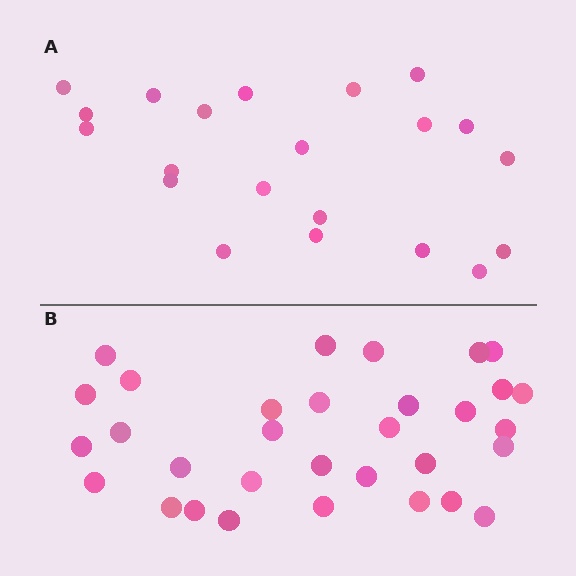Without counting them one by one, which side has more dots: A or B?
Region B (the bottom region) has more dots.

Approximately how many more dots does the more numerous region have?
Region B has roughly 12 or so more dots than region A.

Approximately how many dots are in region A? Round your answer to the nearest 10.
About 20 dots. (The exact count is 21, which rounds to 20.)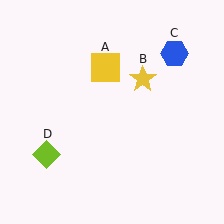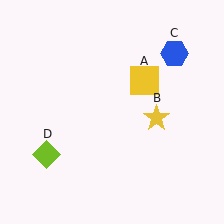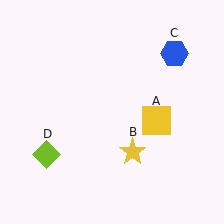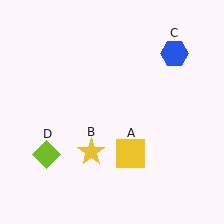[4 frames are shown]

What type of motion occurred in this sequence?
The yellow square (object A), yellow star (object B) rotated clockwise around the center of the scene.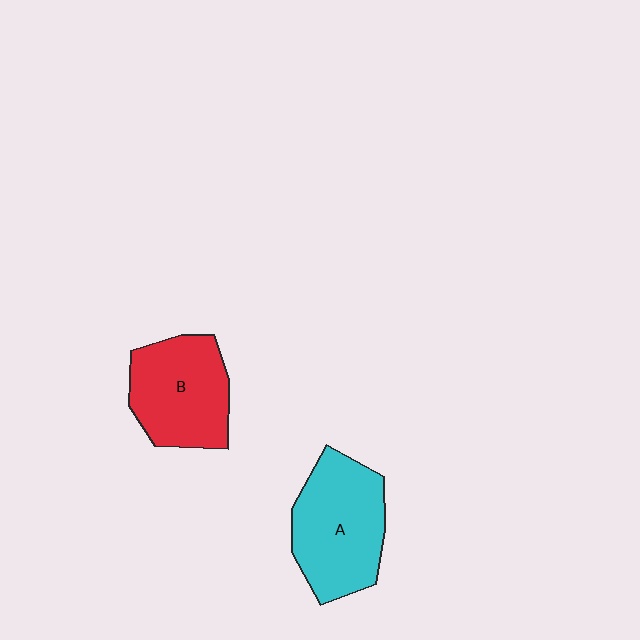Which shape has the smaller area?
Shape B (red).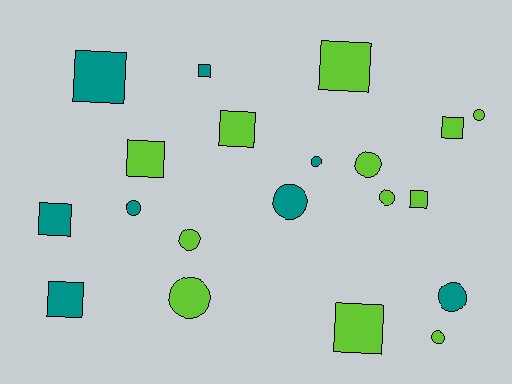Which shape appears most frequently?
Square, with 10 objects.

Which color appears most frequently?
Lime, with 12 objects.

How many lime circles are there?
There are 6 lime circles.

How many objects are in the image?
There are 20 objects.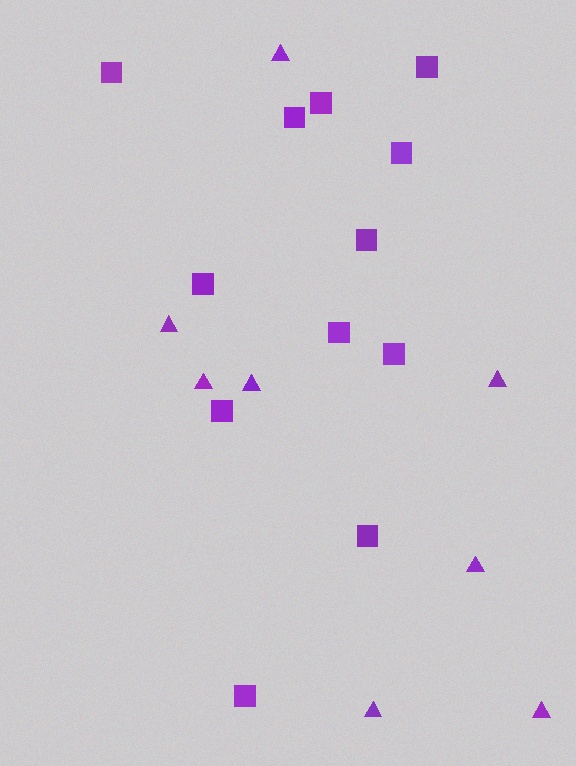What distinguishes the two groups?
There are 2 groups: one group of squares (12) and one group of triangles (8).